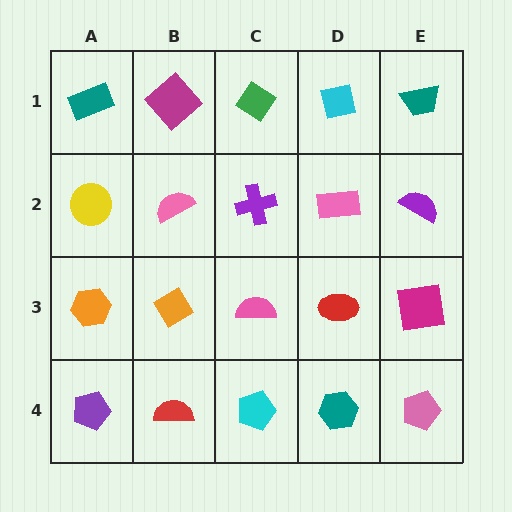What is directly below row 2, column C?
A pink semicircle.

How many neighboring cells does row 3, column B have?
4.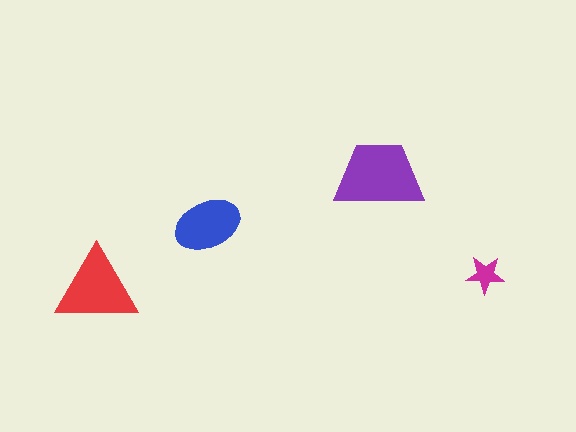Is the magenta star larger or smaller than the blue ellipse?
Smaller.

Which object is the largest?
The purple trapezoid.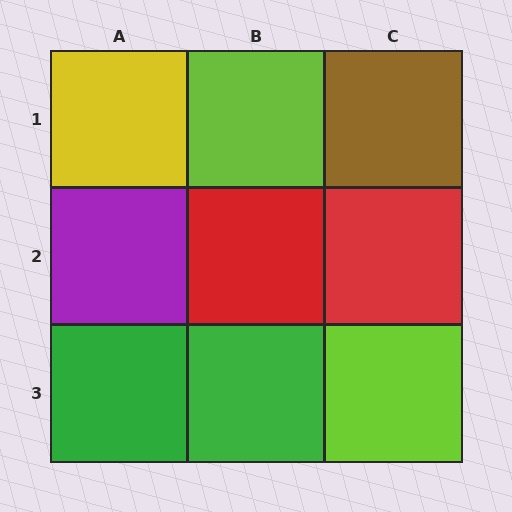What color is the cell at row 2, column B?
Red.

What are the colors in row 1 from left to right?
Yellow, lime, brown.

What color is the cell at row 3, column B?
Green.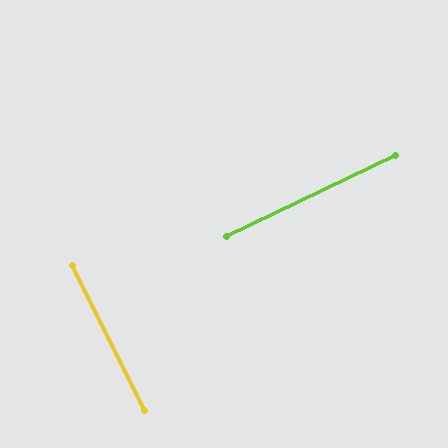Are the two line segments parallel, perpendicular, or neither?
Perpendicular — they meet at approximately 89°.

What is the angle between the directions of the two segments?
Approximately 89 degrees.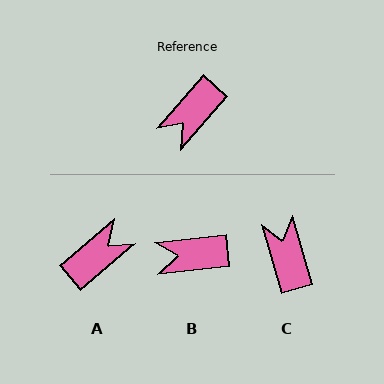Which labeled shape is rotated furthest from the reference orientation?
A, about 172 degrees away.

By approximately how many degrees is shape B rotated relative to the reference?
Approximately 43 degrees clockwise.